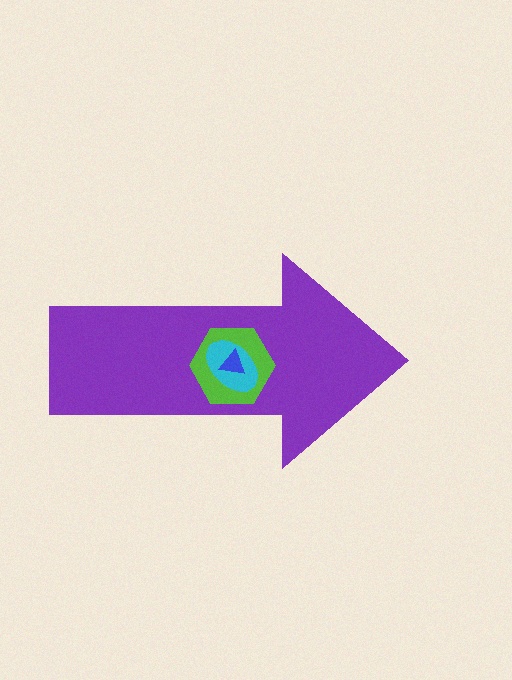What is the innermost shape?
The blue triangle.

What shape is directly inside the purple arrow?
The lime hexagon.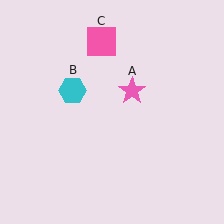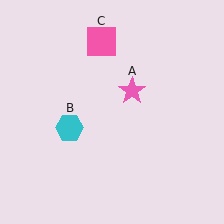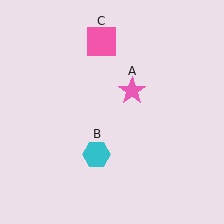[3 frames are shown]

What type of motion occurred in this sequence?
The cyan hexagon (object B) rotated counterclockwise around the center of the scene.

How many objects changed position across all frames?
1 object changed position: cyan hexagon (object B).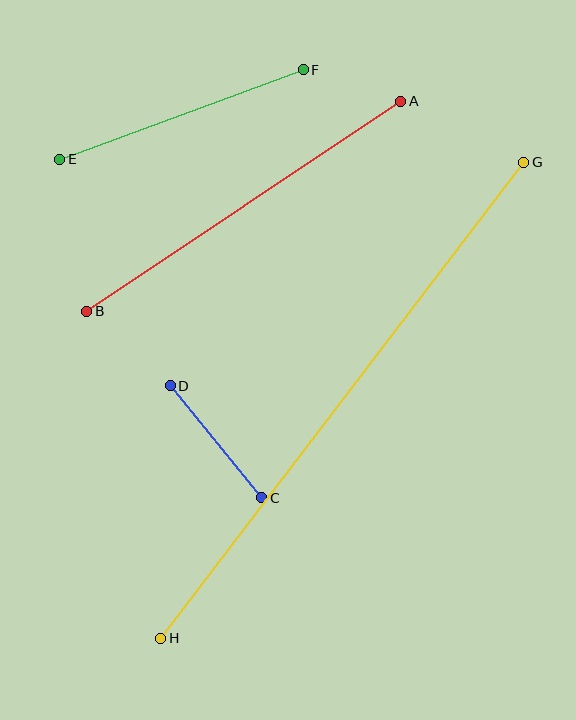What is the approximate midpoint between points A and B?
The midpoint is at approximately (244, 206) pixels.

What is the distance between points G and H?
The distance is approximately 598 pixels.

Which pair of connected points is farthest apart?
Points G and H are farthest apart.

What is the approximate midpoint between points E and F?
The midpoint is at approximately (182, 114) pixels.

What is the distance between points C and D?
The distance is approximately 145 pixels.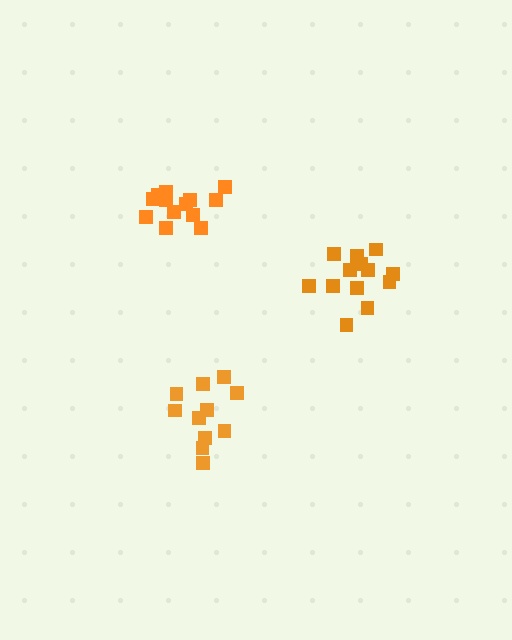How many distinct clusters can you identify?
There are 3 distinct clusters.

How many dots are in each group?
Group 1: 11 dots, Group 2: 13 dots, Group 3: 13 dots (37 total).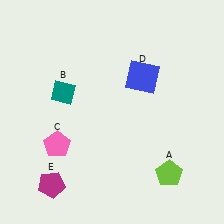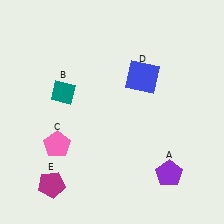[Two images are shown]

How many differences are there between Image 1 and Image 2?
There is 1 difference between the two images.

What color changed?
The pentagon (A) changed from lime in Image 1 to purple in Image 2.